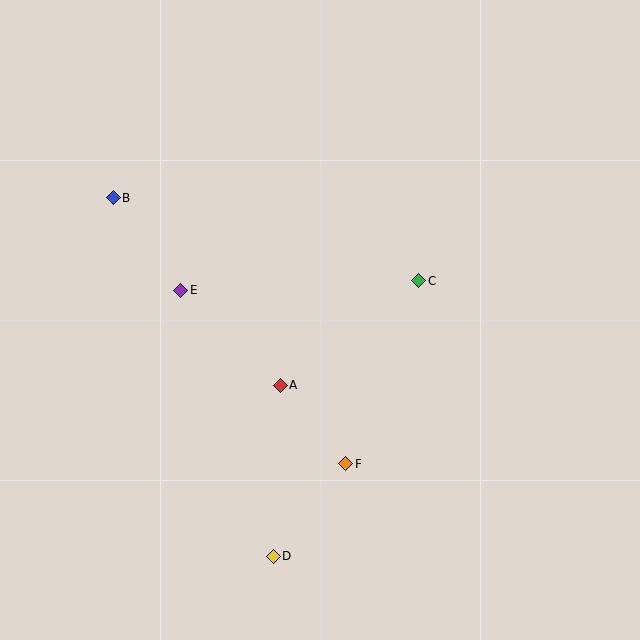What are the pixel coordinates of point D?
Point D is at (273, 556).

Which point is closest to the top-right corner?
Point C is closest to the top-right corner.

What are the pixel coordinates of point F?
Point F is at (346, 464).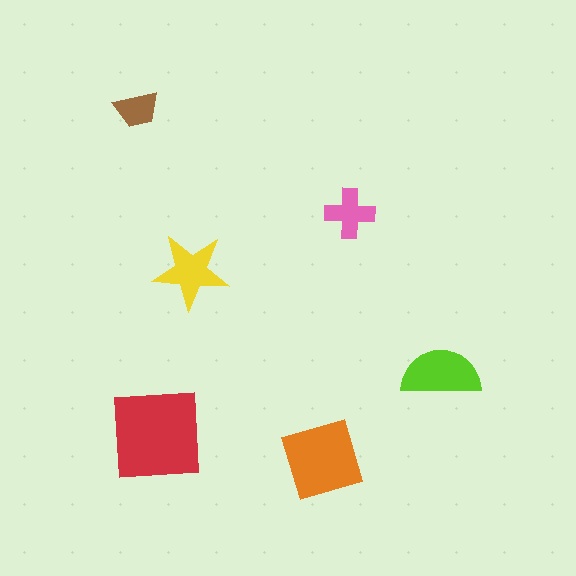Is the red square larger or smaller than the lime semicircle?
Larger.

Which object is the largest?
The red square.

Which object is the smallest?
The brown trapezoid.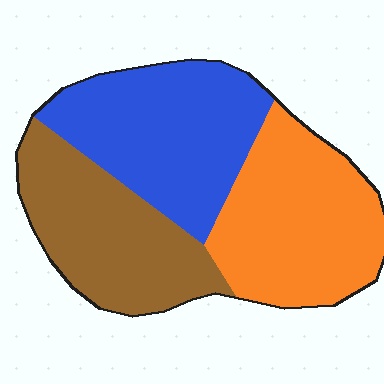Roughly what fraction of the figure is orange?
Orange takes up about one third (1/3) of the figure.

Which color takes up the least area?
Brown, at roughly 30%.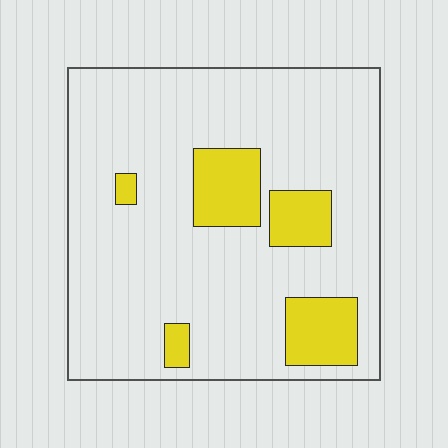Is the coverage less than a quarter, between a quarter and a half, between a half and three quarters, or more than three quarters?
Less than a quarter.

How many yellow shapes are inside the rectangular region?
5.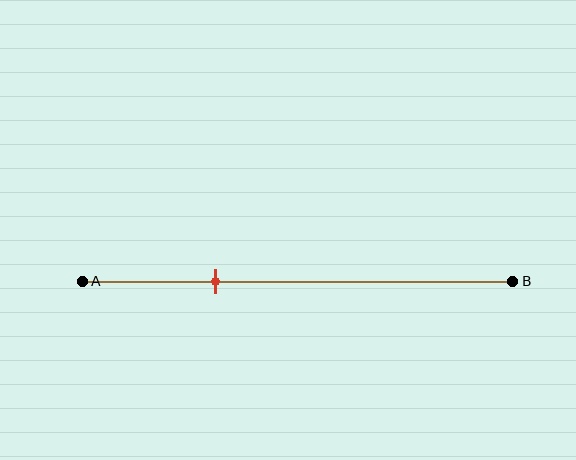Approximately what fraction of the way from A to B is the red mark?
The red mark is approximately 30% of the way from A to B.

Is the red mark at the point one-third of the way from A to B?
Yes, the mark is approximately at the one-third point.